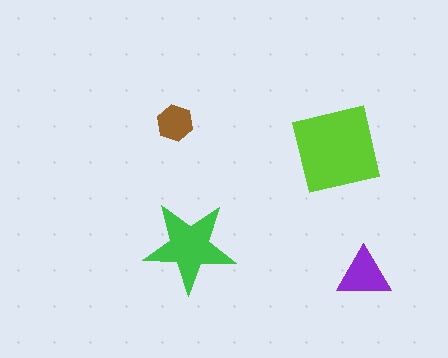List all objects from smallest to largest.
The brown hexagon, the purple triangle, the green star, the lime square.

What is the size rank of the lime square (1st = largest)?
1st.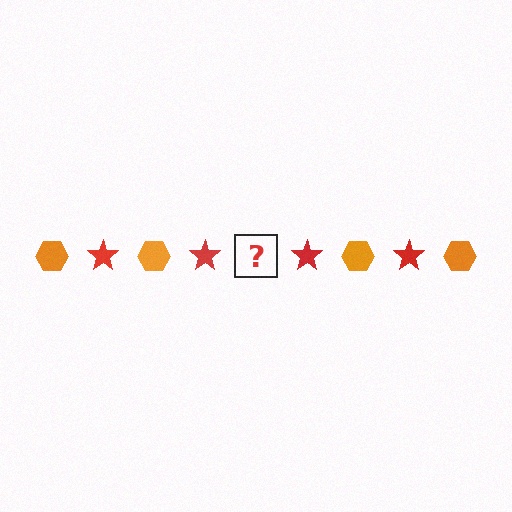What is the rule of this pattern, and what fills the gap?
The rule is that the pattern alternates between orange hexagon and red star. The gap should be filled with an orange hexagon.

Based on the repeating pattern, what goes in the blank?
The blank should be an orange hexagon.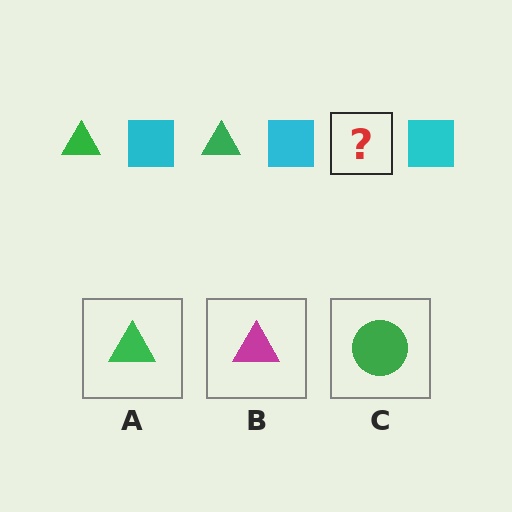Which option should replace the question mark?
Option A.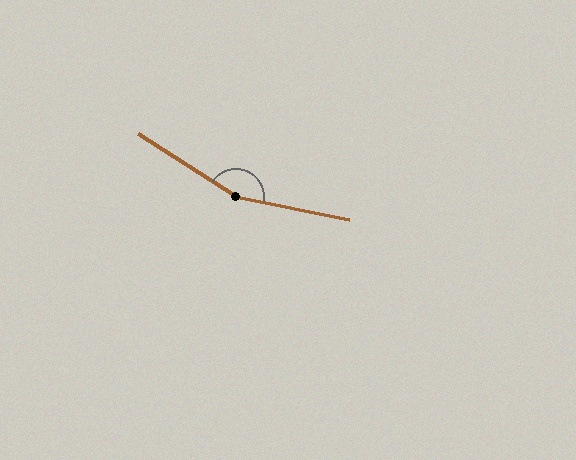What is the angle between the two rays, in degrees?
Approximately 159 degrees.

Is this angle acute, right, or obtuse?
It is obtuse.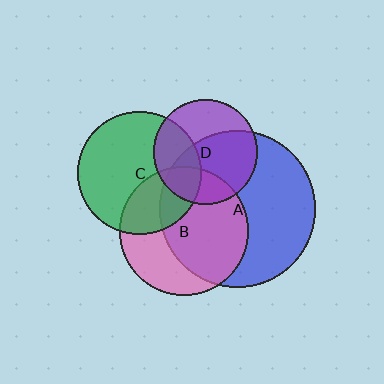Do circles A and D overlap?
Yes.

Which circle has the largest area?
Circle A (blue).